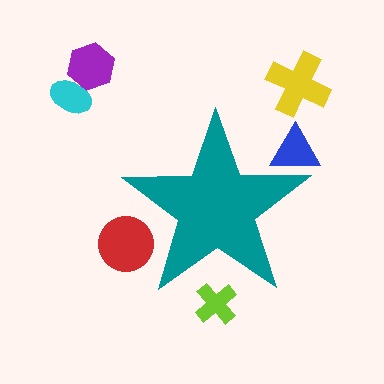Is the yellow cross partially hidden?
No, the yellow cross is fully visible.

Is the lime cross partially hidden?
Yes, the lime cross is partially hidden behind the teal star.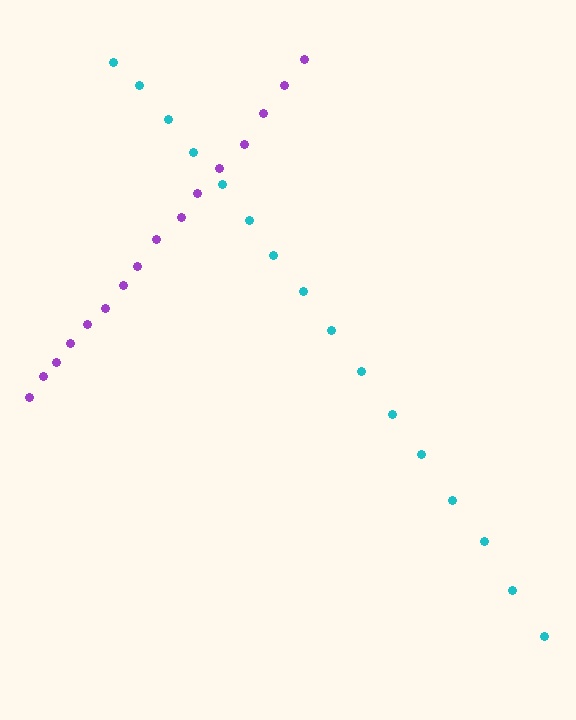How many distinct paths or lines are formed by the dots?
There are 2 distinct paths.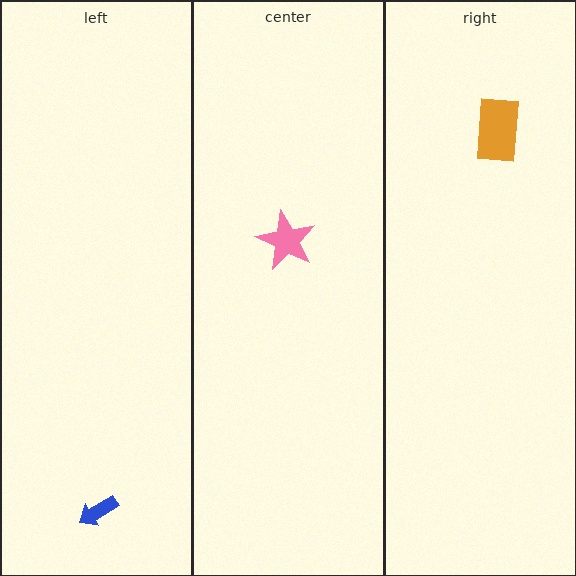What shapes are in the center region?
The pink star.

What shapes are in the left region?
The blue arrow.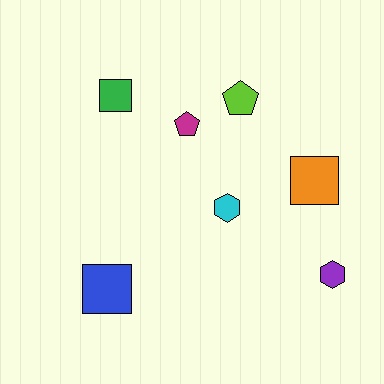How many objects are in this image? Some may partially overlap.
There are 7 objects.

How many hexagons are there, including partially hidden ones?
There are 2 hexagons.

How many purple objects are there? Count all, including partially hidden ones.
There is 1 purple object.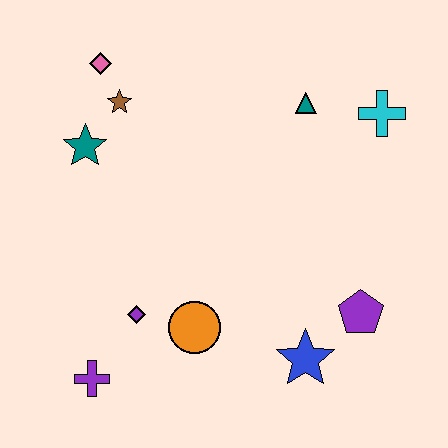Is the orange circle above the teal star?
No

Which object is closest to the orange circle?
The purple diamond is closest to the orange circle.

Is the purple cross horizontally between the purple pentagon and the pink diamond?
No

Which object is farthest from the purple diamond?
The cyan cross is farthest from the purple diamond.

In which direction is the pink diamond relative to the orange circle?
The pink diamond is above the orange circle.